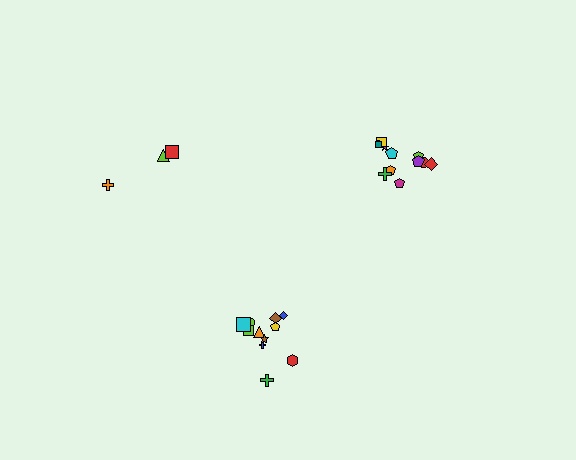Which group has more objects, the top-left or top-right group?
The top-right group.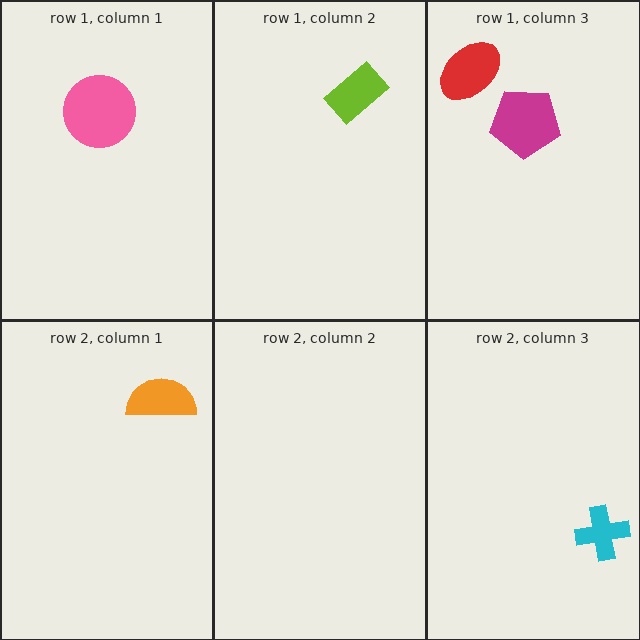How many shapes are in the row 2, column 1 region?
1.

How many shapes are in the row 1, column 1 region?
1.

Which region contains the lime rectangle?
The row 1, column 2 region.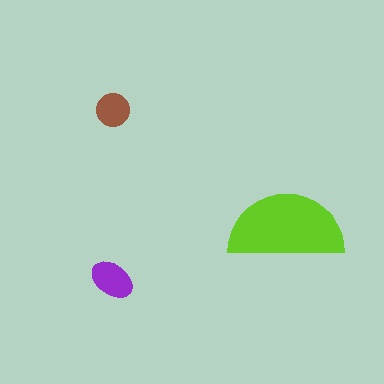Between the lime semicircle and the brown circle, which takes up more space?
The lime semicircle.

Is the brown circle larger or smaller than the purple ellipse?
Smaller.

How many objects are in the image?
There are 3 objects in the image.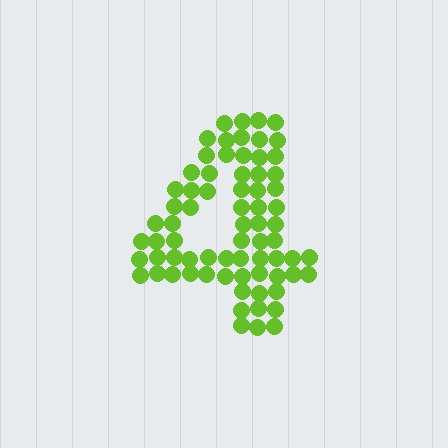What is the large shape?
The large shape is the digit 4.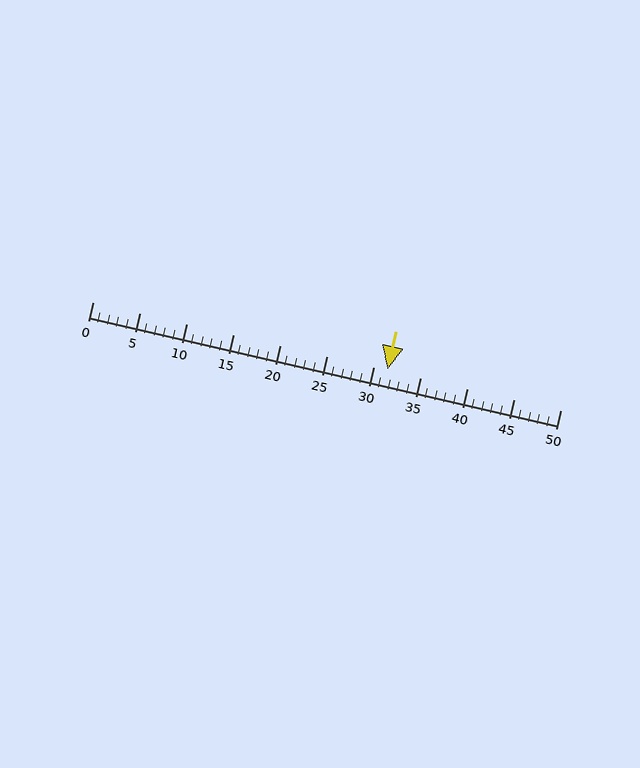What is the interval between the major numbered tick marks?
The major tick marks are spaced 5 units apart.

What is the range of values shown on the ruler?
The ruler shows values from 0 to 50.